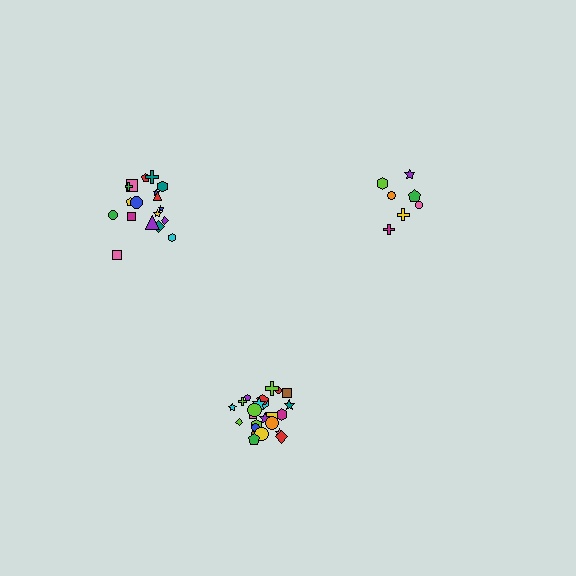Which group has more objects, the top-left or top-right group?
The top-left group.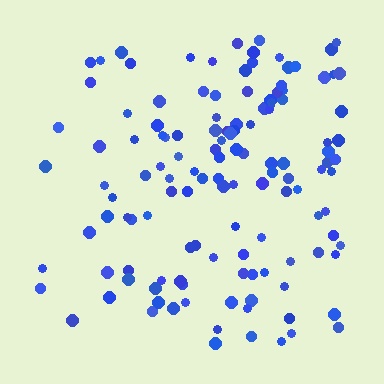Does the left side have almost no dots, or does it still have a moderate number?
Still a moderate number, just noticeably fewer than the right.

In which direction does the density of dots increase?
From left to right, with the right side densest.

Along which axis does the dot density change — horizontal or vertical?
Horizontal.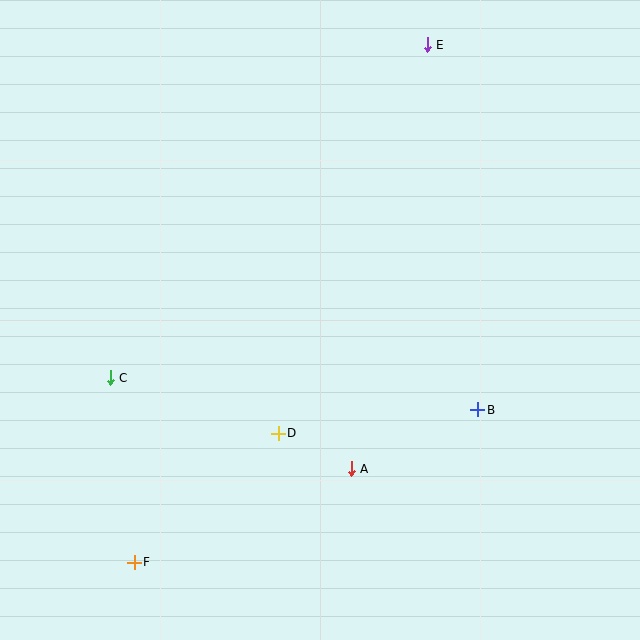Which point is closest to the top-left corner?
Point C is closest to the top-left corner.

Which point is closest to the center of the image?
Point D at (278, 433) is closest to the center.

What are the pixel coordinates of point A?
Point A is at (351, 469).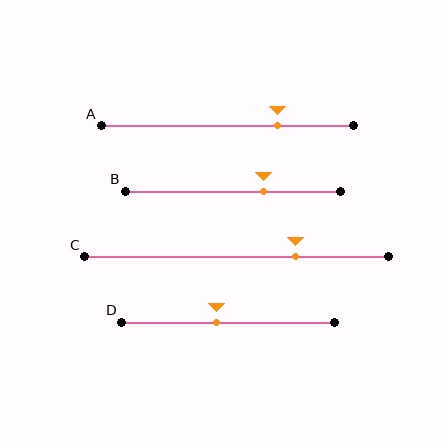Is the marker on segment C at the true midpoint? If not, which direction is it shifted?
No, the marker on segment C is shifted to the right by about 20% of the segment length.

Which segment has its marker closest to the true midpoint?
Segment D has its marker closest to the true midpoint.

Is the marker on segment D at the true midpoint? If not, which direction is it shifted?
No, the marker on segment D is shifted to the left by about 6% of the segment length.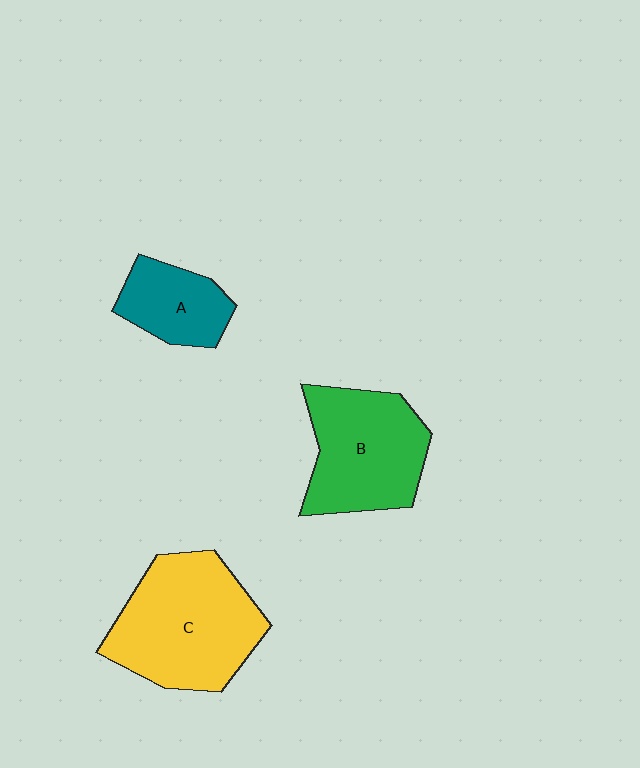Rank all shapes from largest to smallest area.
From largest to smallest: C (yellow), B (green), A (teal).